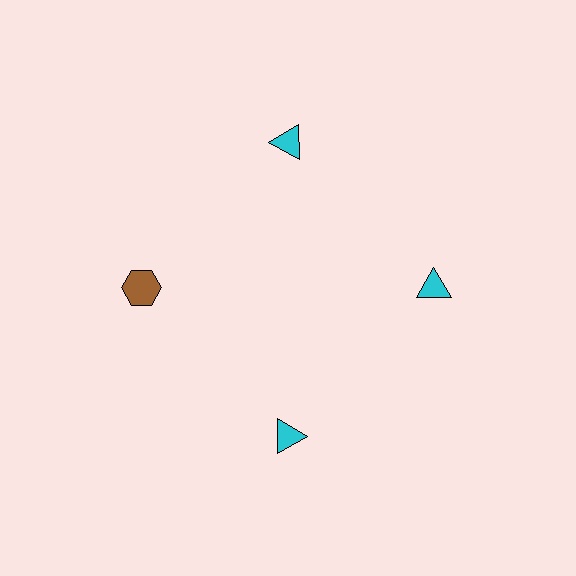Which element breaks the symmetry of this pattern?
The brown hexagon at roughly the 9 o'clock position breaks the symmetry. All other shapes are cyan triangles.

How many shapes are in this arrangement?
There are 4 shapes arranged in a ring pattern.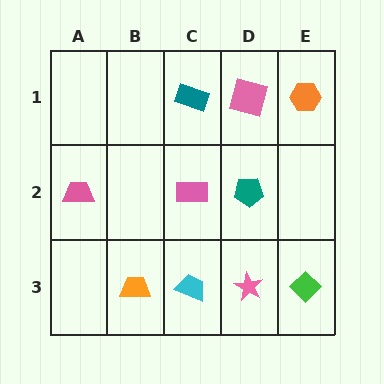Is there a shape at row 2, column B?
No, that cell is empty.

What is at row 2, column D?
A teal pentagon.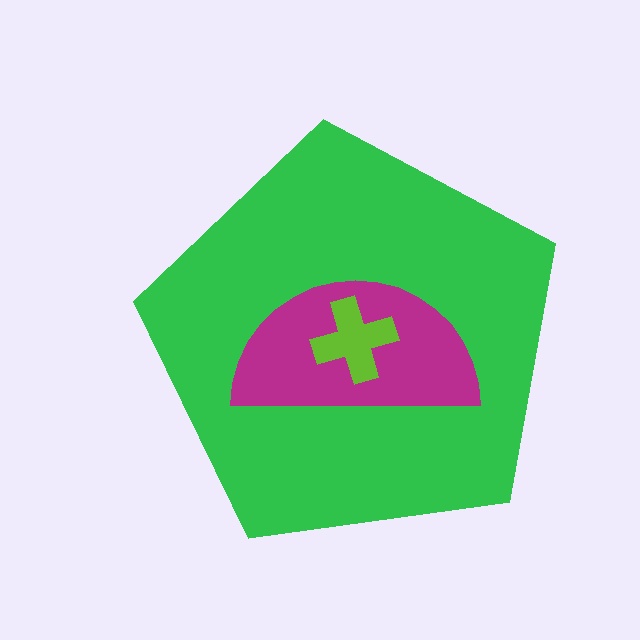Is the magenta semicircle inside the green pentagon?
Yes.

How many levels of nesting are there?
3.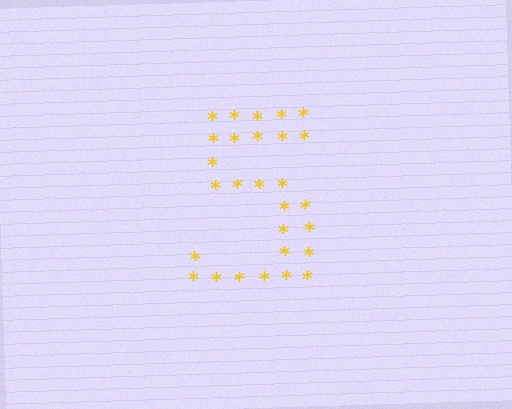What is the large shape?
The large shape is the digit 5.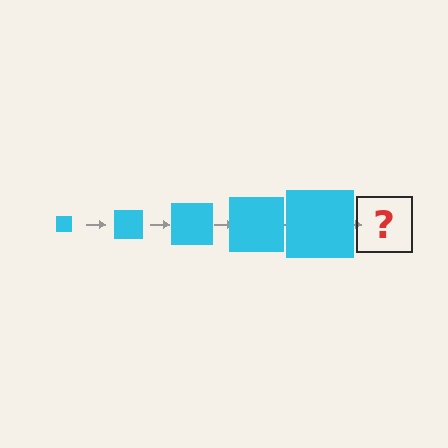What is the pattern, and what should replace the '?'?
The pattern is that the square gets progressively larger each step. The '?' should be a cyan square, larger than the previous one.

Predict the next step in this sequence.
The next step is a cyan square, larger than the previous one.